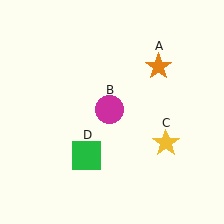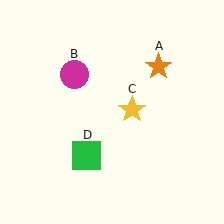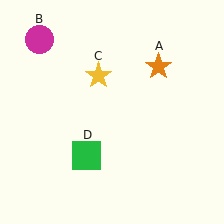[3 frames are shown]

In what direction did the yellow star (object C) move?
The yellow star (object C) moved up and to the left.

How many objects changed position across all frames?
2 objects changed position: magenta circle (object B), yellow star (object C).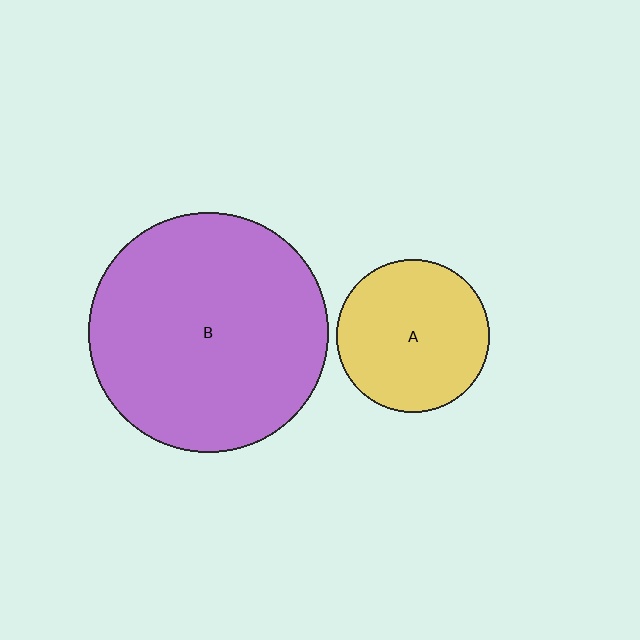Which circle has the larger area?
Circle B (purple).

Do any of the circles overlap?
No, none of the circles overlap.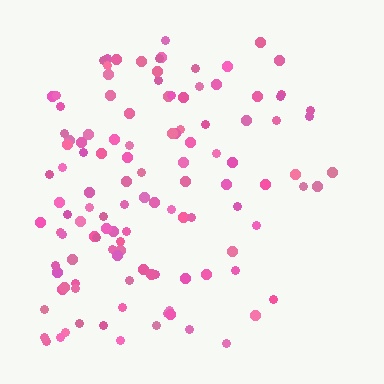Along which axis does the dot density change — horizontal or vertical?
Horizontal.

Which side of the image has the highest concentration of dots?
The left.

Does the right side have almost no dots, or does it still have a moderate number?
Still a moderate number, just noticeably fewer than the left.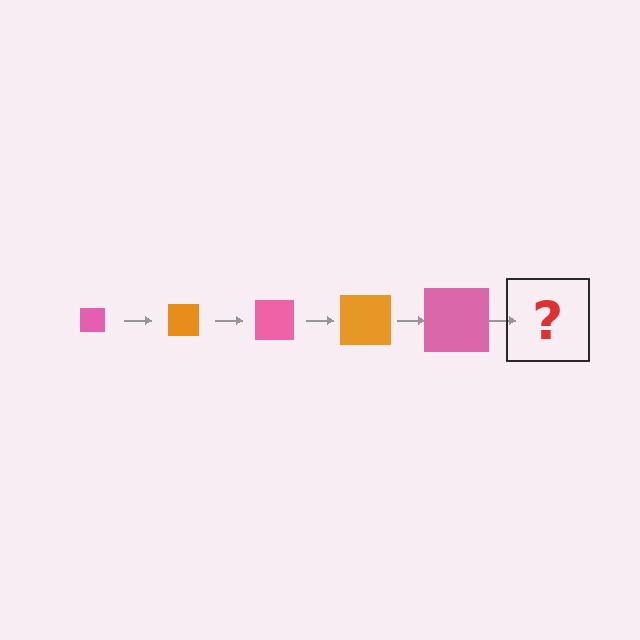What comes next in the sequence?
The next element should be an orange square, larger than the previous one.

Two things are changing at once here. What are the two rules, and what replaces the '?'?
The two rules are that the square grows larger each step and the color cycles through pink and orange. The '?' should be an orange square, larger than the previous one.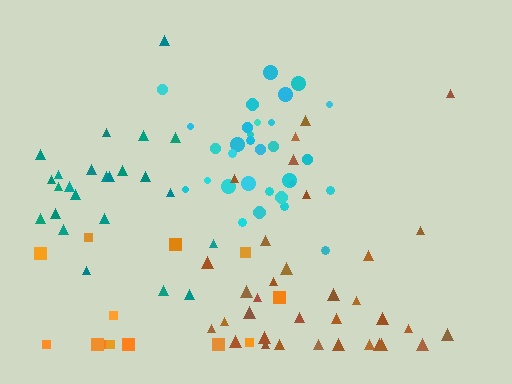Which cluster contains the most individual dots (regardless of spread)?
Brown (35).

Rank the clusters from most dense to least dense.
cyan, teal, brown, orange.